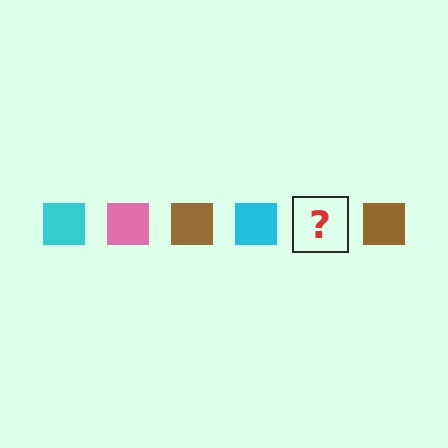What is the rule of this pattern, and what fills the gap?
The rule is that the pattern cycles through cyan, pink, brown squares. The gap should be filled with a pink square.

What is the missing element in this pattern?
The missing element is a pink square.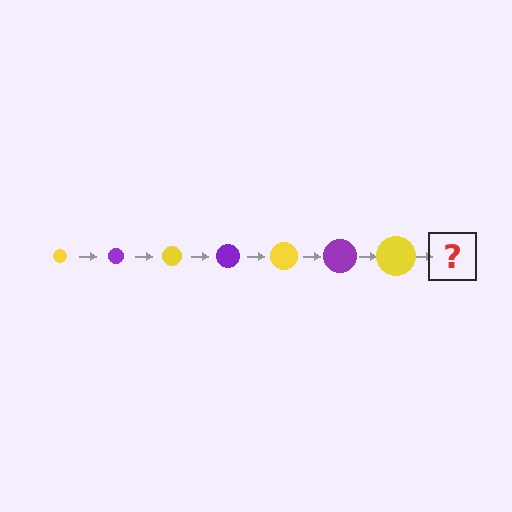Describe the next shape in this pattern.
It should be a purple circle, larger than the previous one.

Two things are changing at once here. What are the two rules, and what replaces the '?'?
The two rules are that the circle grows larger each step and the color cycles through yellow and purple. The '?' should be a purple circle, larger than the previous one.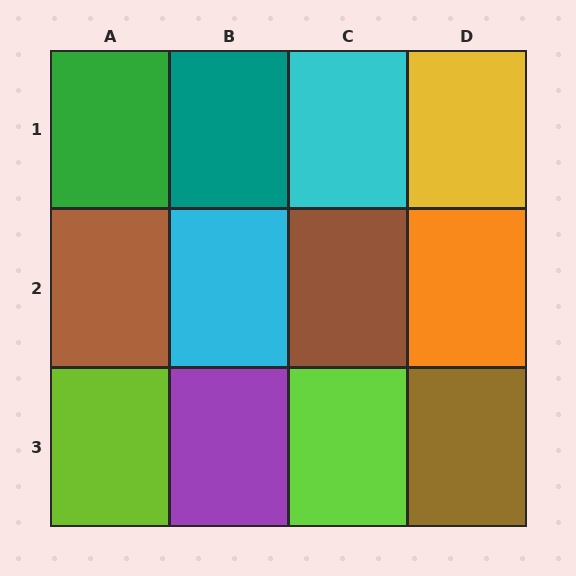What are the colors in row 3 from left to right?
Lime, purple, lime, brown.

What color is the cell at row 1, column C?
Cyan.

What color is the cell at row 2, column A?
Brown.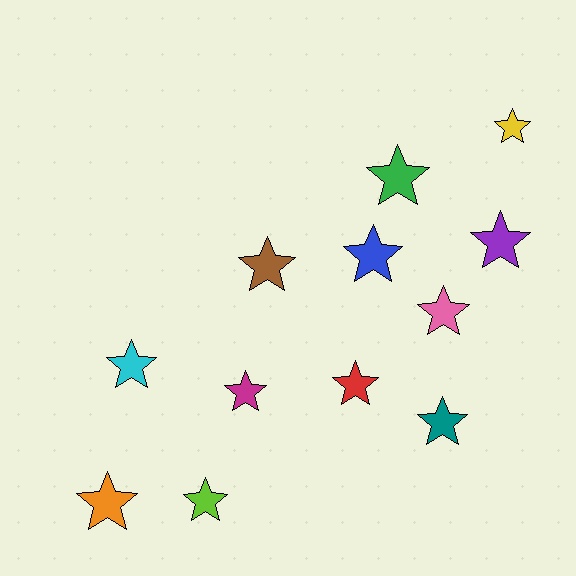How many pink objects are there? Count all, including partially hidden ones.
There is 1 pink object.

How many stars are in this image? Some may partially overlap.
There are 12 stars.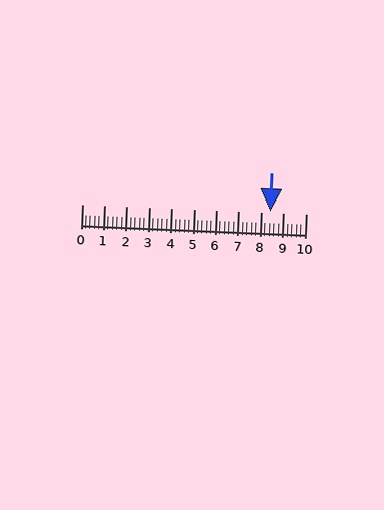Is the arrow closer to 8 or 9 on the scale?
The arrow is closer to 8.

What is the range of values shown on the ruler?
The ruler shows values from 0 to 10.